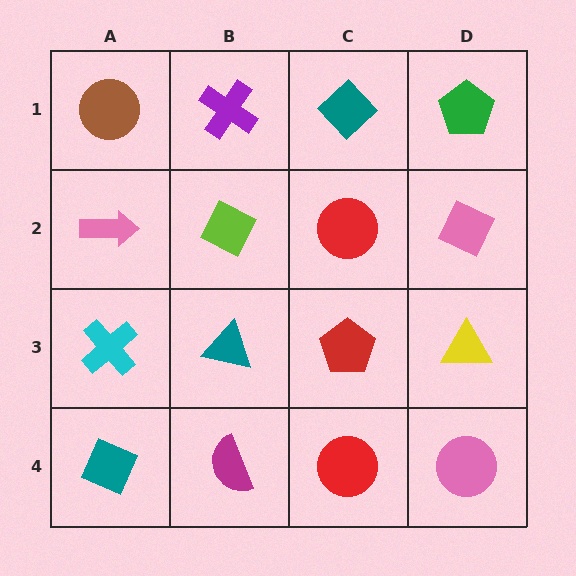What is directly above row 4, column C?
A red pentagon.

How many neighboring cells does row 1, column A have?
2.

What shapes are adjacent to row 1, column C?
A red circle (row 2, column C), a purple cross (row 1, column B), a green pentagon (row 1, column D).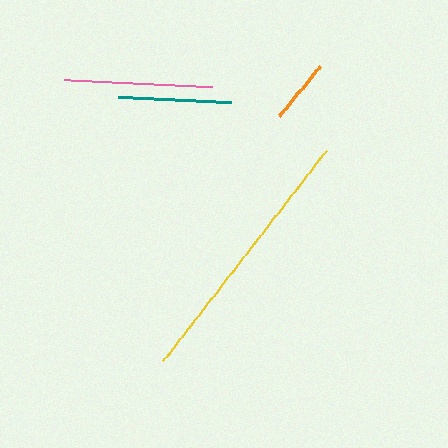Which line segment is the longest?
The yellow line is the longest at approximately 266 pixels.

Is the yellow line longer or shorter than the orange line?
The yellow line is longer than the orange line.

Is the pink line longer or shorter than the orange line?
The pink line is longer than the orange line.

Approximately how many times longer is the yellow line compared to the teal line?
The yellow line is approximately 2.3 times the length of the teal line.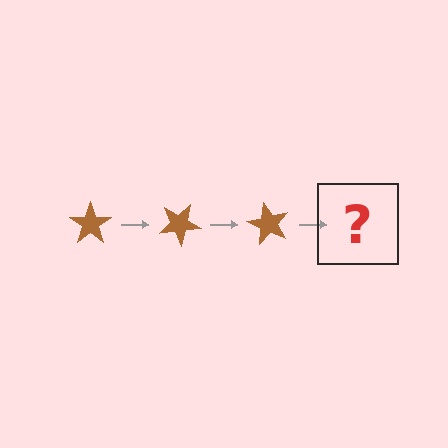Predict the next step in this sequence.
The next step is a brown star rotated 90 degrees.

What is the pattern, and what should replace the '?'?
The pattern is that the star rotates 30 degrees each step. The '?' should be a brown star rotated 90 degrees.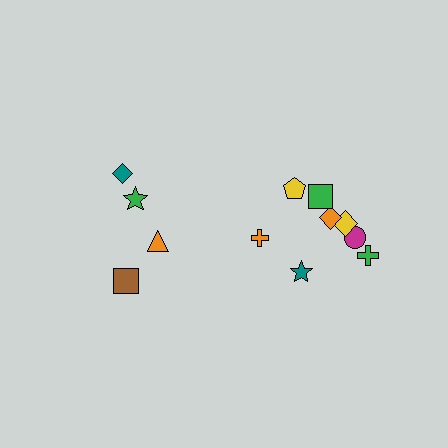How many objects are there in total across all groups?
There are 12 objects.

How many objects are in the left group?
There are 4 objects.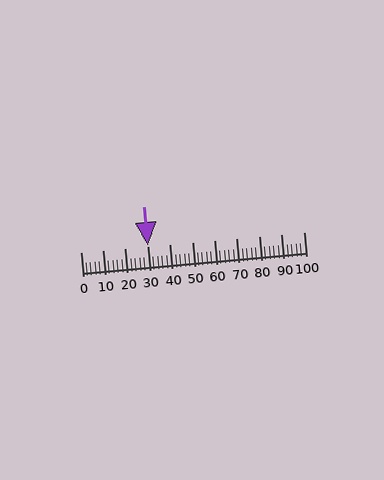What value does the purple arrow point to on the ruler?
The purple arrow points to approximately 30.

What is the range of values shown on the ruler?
The ruler shows values from 0 to 100.